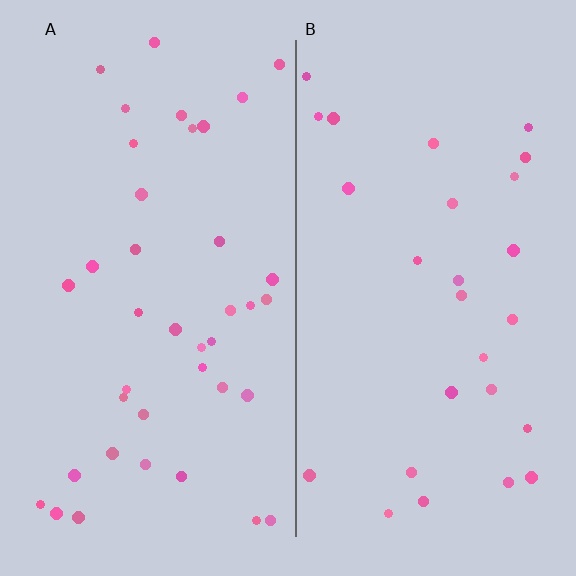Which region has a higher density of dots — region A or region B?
A (the left).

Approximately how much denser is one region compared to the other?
Approximately 1.5× — region A over region B.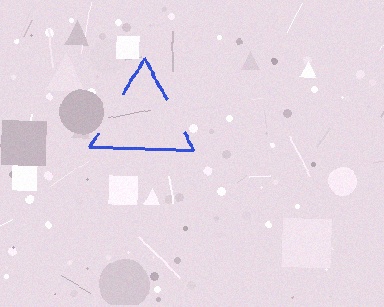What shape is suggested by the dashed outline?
The dashed outline suggests a triangle.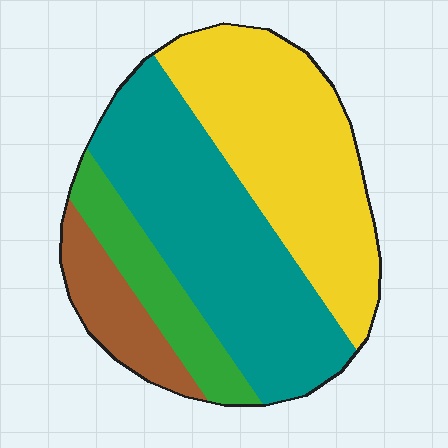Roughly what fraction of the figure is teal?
Teal covers about 40% of the figure.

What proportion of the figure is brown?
Brown takes up about one tenth (1/10) of the figure.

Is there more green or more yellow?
Yellow.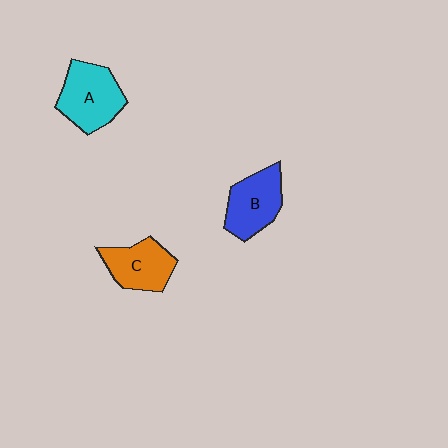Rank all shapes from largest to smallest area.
From largest to smallest: A (cyan), B (blue), C (orange).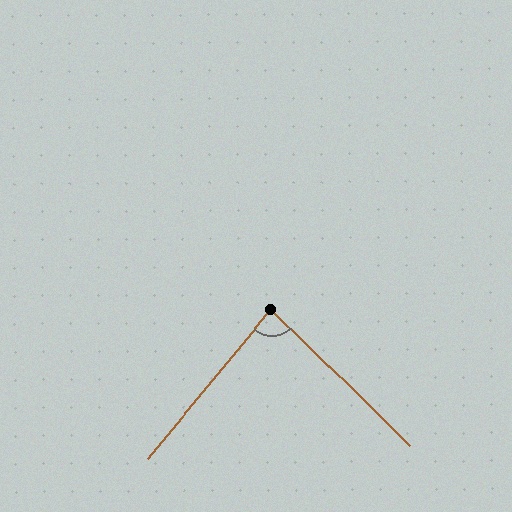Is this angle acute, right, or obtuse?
It is acute.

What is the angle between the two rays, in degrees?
Approximately 85 degrees.